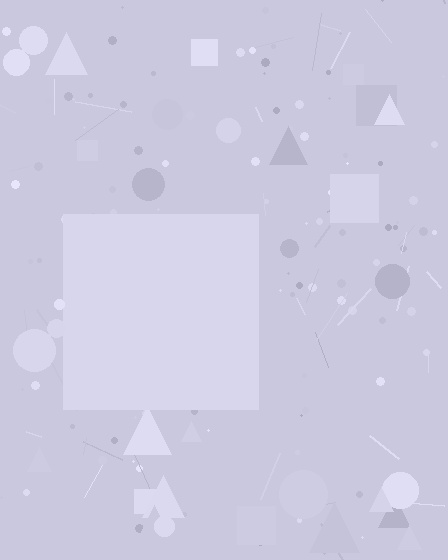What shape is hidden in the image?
A square is hidden in the image.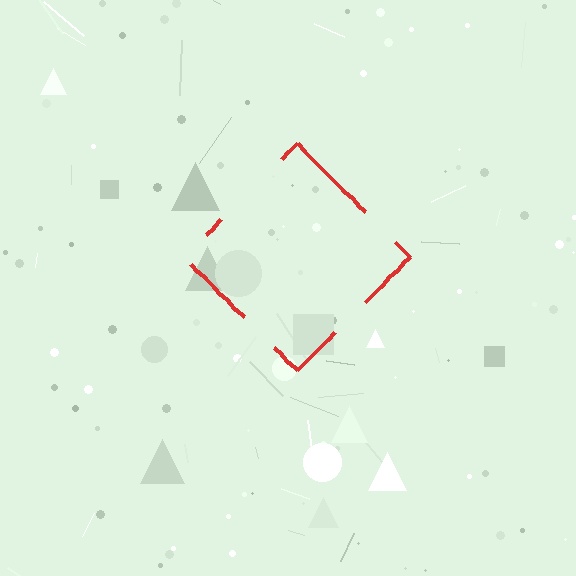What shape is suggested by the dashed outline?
The dashed outline suggests a diamond.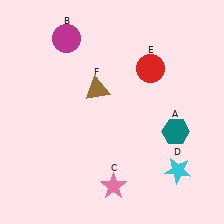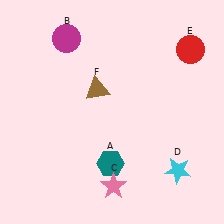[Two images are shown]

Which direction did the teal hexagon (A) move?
The teal hexagon (A) moved left.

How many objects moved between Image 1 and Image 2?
2 objects moved between the two images.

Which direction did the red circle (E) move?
The red circle (E) moved right.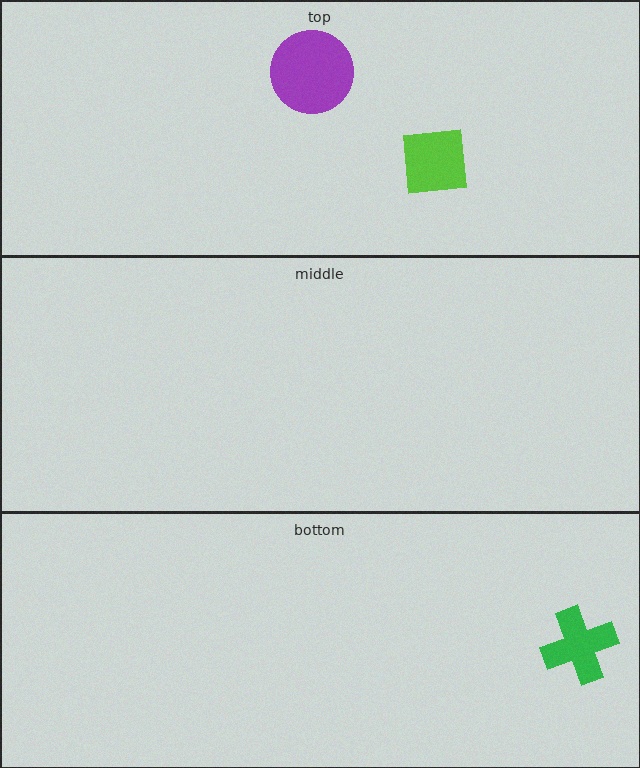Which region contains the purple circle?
The top region.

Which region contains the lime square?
The top region.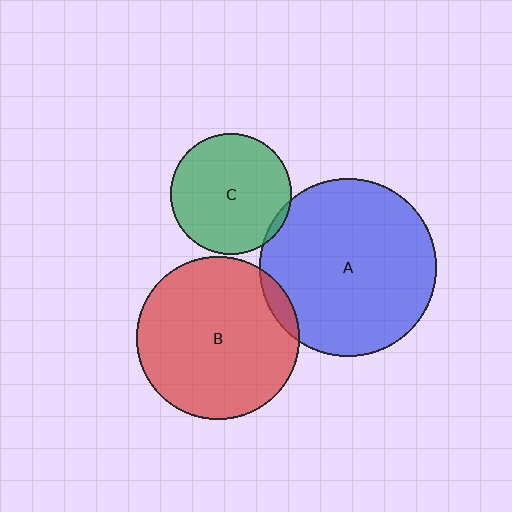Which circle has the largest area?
Circle A (blue).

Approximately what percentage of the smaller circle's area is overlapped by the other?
Approximately 5%.